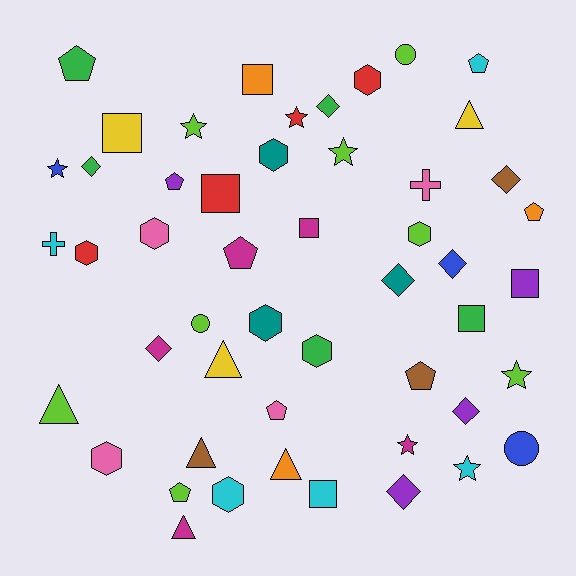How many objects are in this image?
There are 50 objects.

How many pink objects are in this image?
There are 4 pink objects.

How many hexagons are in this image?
There are 9 hexagons.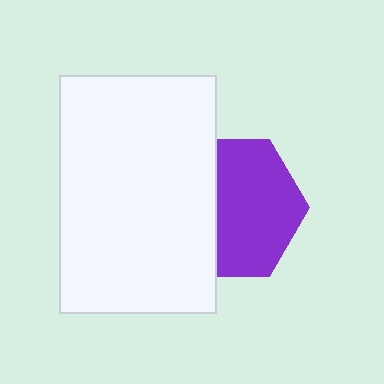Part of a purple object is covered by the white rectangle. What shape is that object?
It is a hexagon.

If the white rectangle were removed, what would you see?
You would see the complete purple hexagon.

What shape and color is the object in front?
The object in front is a white rectangle.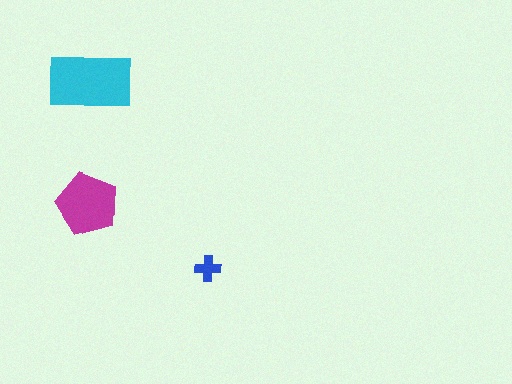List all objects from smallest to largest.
The blue cross, the magenta pentagon, the cyan rectangle.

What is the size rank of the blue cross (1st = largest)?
3rd.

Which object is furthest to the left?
The magenta pentagon is leftmost.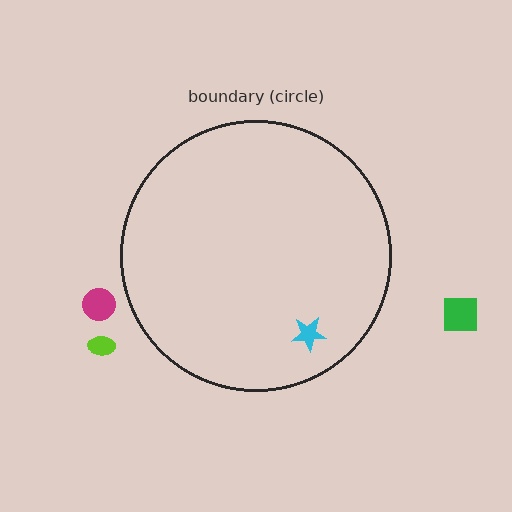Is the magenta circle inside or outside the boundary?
Outside.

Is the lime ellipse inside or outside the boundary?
Outside.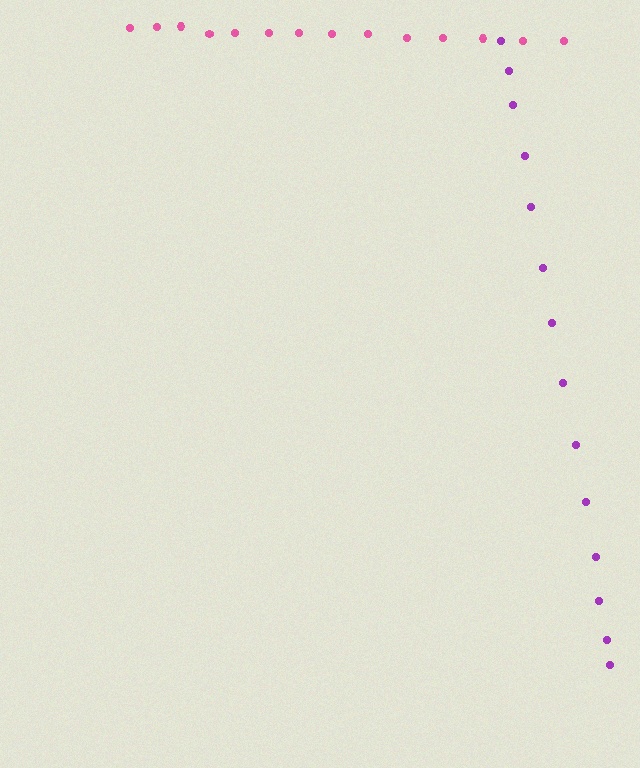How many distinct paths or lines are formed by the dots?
There are 2 distinct paths.